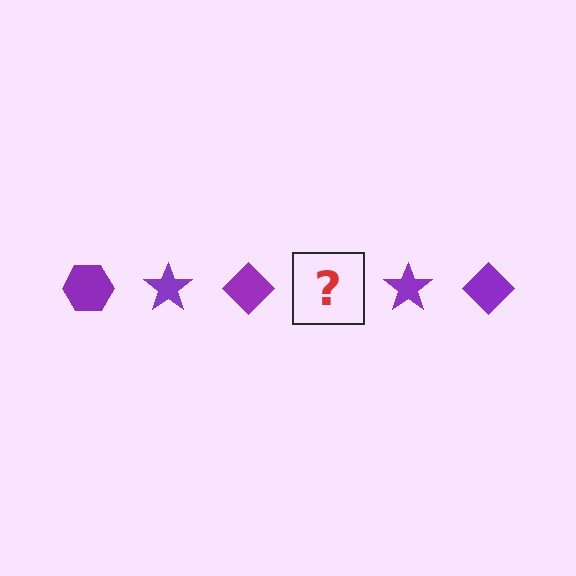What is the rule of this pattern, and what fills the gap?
The rule is that the pattern cycles through hexagon, star, diamond shapes in purple. The gap should be filled with a purple hexagon.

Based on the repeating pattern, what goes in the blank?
The blank should be a purple hexagon.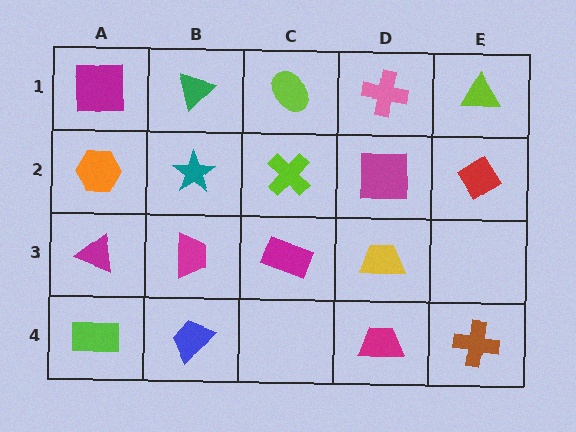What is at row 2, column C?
A lime cross.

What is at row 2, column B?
A teal star.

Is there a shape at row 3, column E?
No, that cell is empty.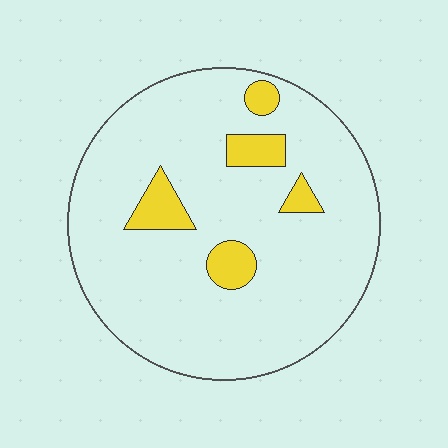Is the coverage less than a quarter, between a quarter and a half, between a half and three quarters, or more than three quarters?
Less than a quarter.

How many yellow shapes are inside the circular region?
5.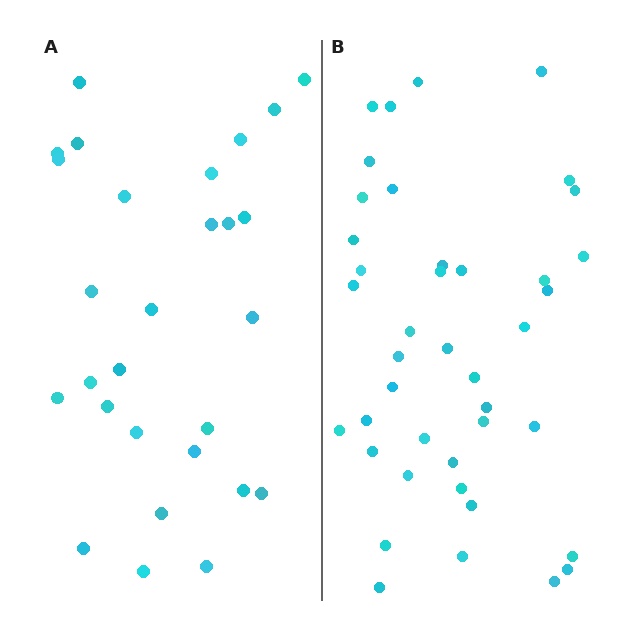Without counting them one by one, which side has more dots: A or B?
Region B (the right region) has more dots.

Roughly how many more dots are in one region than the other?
Region B has approximately 15 more dots than region A.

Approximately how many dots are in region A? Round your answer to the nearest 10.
About 30 dots. (The exact count is 28, which rounds to 30.)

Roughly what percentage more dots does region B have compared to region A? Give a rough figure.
About 45% more.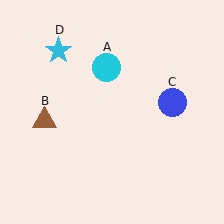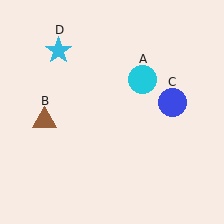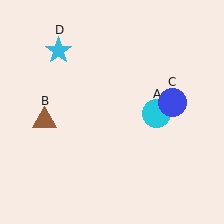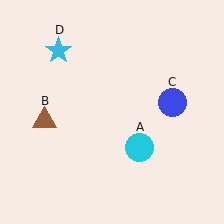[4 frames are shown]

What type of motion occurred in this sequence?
The cyan circle (object A) rotated clockwise around the center of the scene.